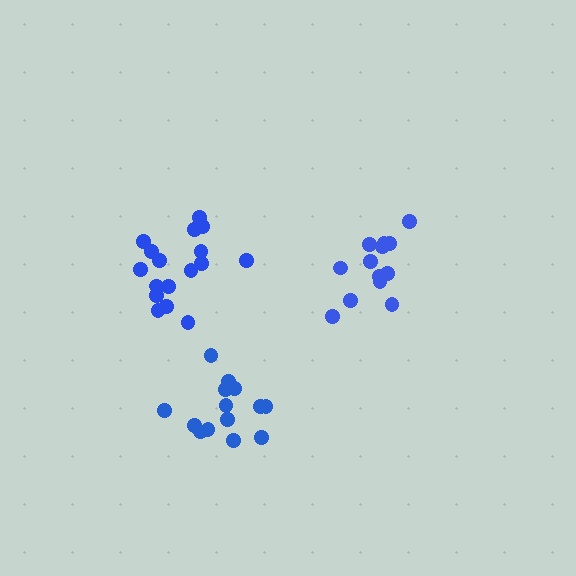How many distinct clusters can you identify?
There are 3 distinct clusters.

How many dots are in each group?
Group 1: 13 dots, Group 2: 14 dots, Group 3: 17 dots (44 total).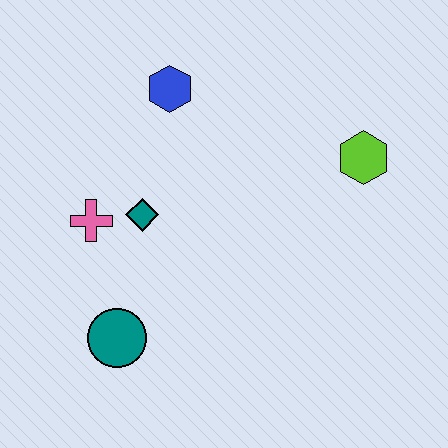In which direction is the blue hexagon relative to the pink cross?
The blue hexagon is above the pink cross.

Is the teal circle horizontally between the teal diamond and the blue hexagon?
No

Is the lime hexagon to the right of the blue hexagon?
Yes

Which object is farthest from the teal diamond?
The lime hexagon is farthest from the teal diamond.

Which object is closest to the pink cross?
The teal diamond is closest to the pink cross.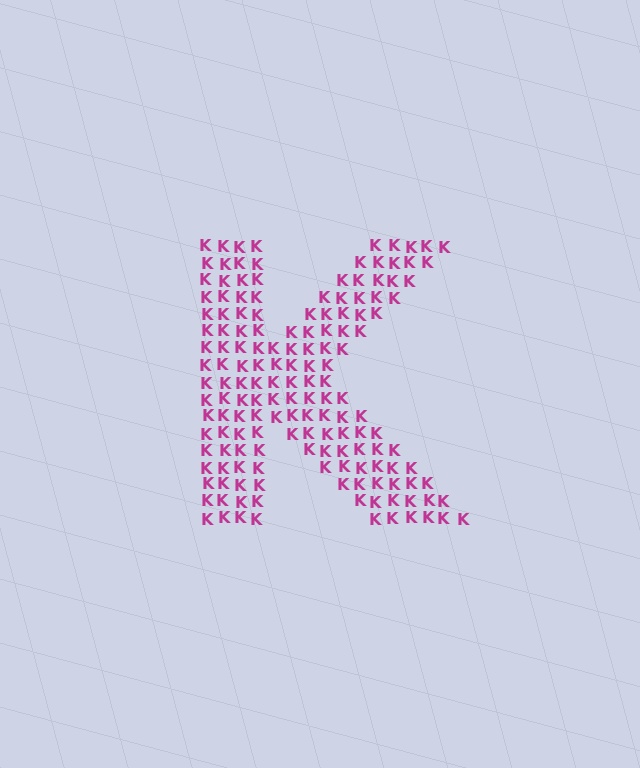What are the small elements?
The small elements are letter K's.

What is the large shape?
The large shape is the letter K.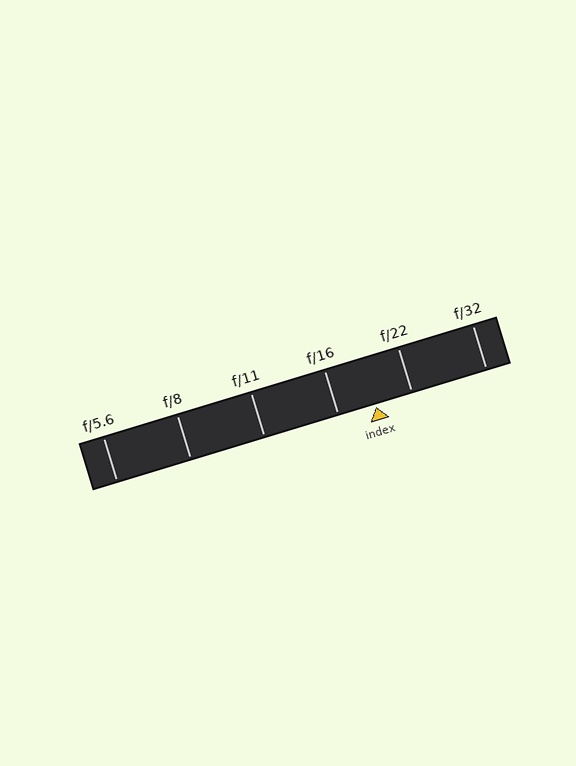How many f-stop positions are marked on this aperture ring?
There are 6 f-stop positions marked.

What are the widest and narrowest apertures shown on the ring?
The widest aperture shown is f/5.6 and the narrowest is f/32.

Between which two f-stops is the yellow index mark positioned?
The index mark is between f/16 and f/22.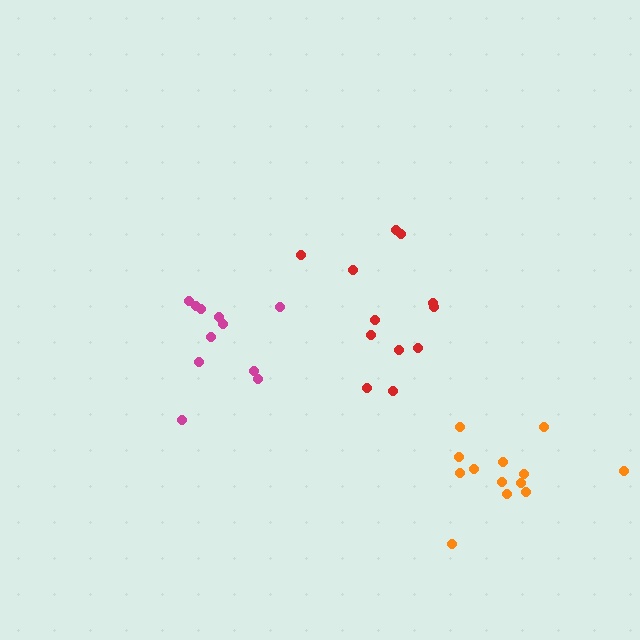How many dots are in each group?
Group 1: 11 dots, Group 2: 13 dots, Group 3: 12 dots (36 total).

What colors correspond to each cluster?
The clusters are colored: magenta, orange, red.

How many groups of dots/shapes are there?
There are 3 groups.